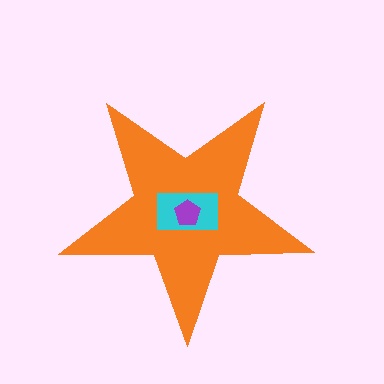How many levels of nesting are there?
3.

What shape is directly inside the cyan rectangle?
The purple pentagon.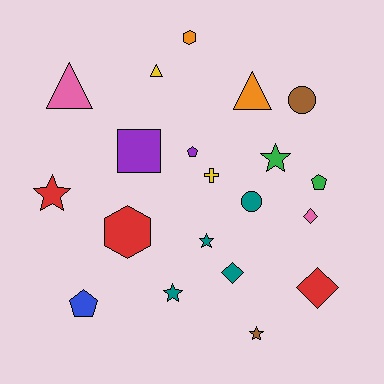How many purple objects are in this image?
There are 2 purple objects.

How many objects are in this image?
There are 20 objects.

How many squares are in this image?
There is 1 square.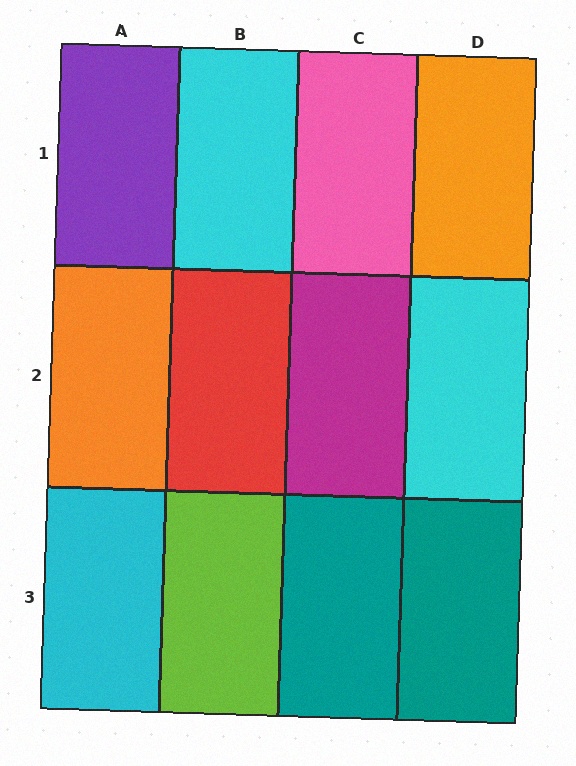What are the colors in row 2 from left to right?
Orange, red, magenta, cyan.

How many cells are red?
1 cell is red.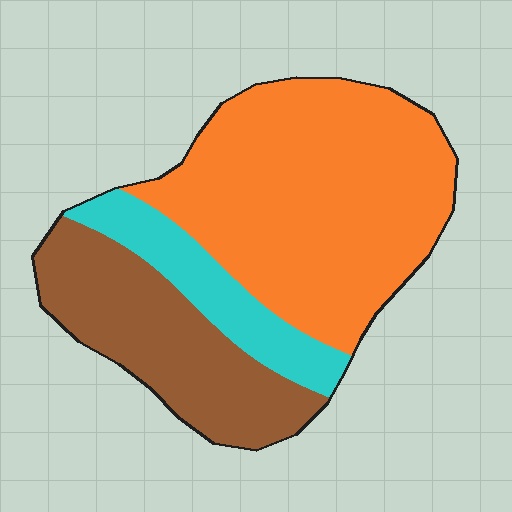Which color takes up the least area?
Cyan, at roughly 15%.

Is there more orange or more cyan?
Orange.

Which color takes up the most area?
Orange, at roughly 55%.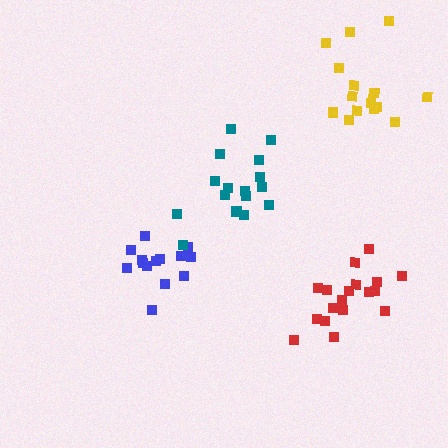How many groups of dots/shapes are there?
There are 4 groups.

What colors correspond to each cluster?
The clusters are colored: red, blue, teal, yellow.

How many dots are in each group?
Group 1: 18 dots, Group 2: 15 dots, Group 3: 16 dots, Group 4: 15 dots (64 total).